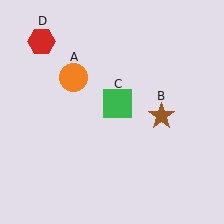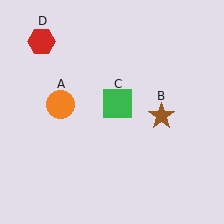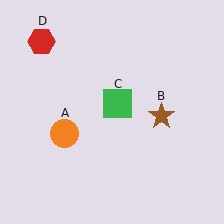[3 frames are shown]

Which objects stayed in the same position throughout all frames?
Brown star (object B) and green square (object C) and red hexagon (object D) remained stationary.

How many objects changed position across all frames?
1 object changed position: orange circle (object A).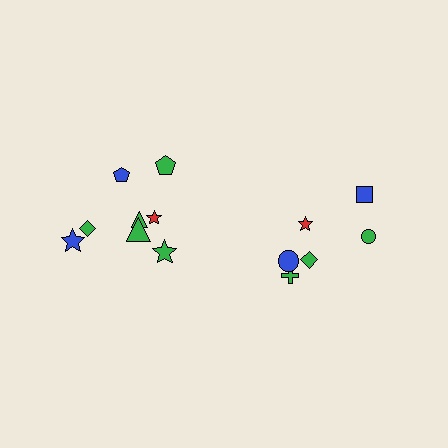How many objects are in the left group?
There are 8 objects.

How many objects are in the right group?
There are 6 objects.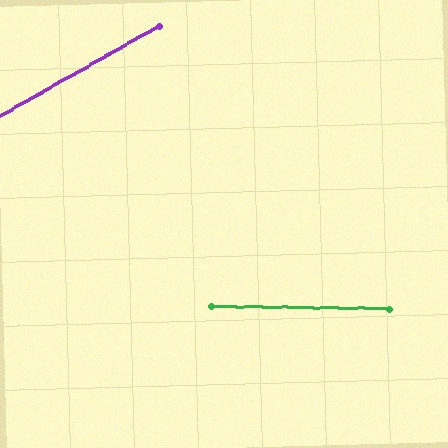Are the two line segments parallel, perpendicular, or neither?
Neither parallel nor perpendicular — they differ by about 30°.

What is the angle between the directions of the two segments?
Approximately 30 degrees.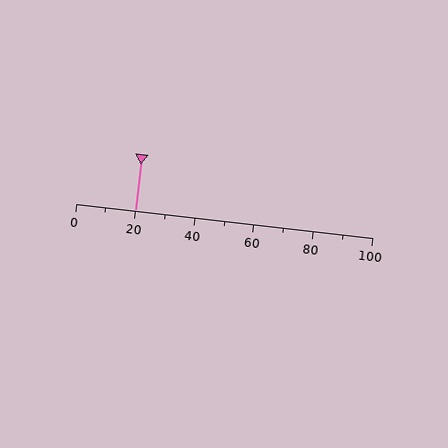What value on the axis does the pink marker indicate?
The marker indicates approximately 20.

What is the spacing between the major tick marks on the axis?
The major ticks are spaced 20 apart.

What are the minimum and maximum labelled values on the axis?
The axis runs from 0 to 100.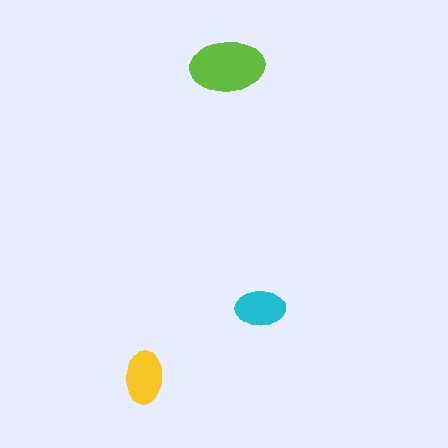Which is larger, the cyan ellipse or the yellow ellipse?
The yellow one.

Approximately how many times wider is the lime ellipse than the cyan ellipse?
About 1.5 times wider.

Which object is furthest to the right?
The cyan ellipse is rightmost.